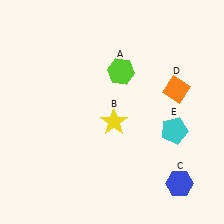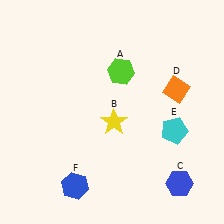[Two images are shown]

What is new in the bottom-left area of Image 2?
A blue hexagon (F) was added in the bottom-left area of Image 2.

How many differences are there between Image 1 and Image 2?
There is 1 difference between the two images.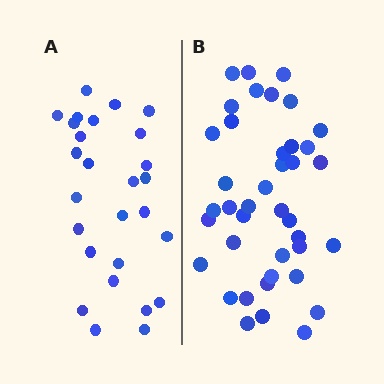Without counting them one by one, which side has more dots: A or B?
Region B (the right region) has more dots.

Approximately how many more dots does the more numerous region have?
Region B has approximately 15 more dots than region A.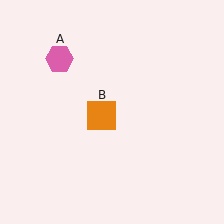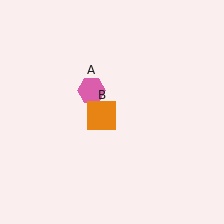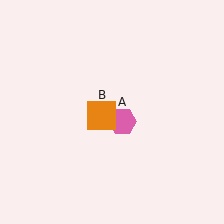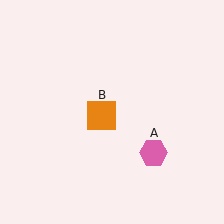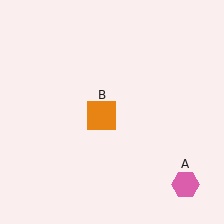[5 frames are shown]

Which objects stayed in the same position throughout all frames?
Orange square (object B) remained stationary.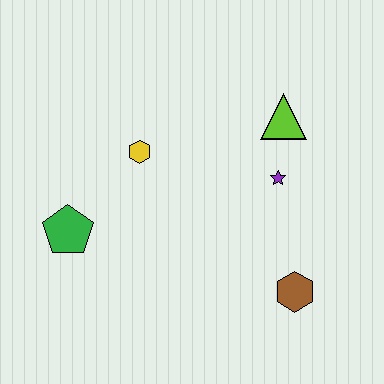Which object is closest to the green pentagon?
The yellow hexagon is closest to the green pentagon.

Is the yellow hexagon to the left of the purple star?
Yes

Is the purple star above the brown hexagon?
Yes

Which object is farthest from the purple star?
The green pentagon is farthest from the purple star.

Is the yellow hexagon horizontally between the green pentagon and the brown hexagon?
Yes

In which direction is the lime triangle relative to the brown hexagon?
The lime triangle is above the brown hexagon.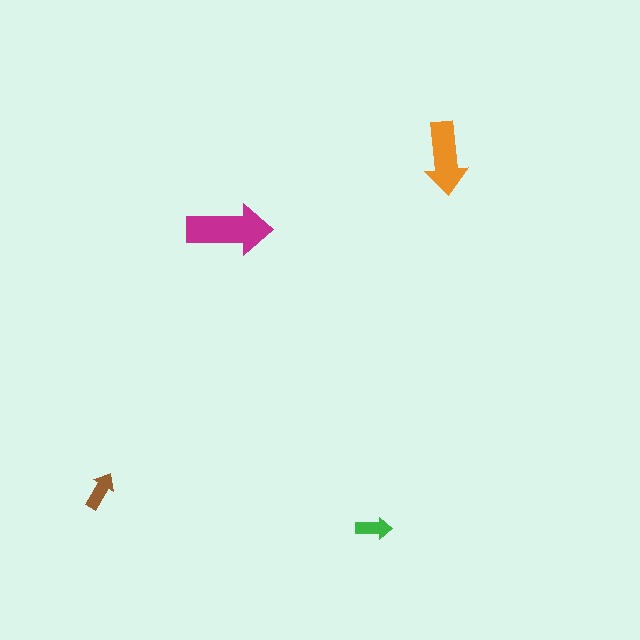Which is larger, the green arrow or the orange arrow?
The orange one.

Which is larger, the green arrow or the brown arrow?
The brown one.